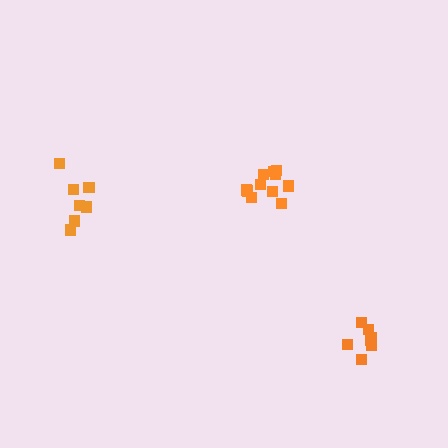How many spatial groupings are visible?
There are 3 spatial groupings.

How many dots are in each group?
Group 1: 7 dots, Group 2: 11 dots, Group 3: 7 dots (25 total).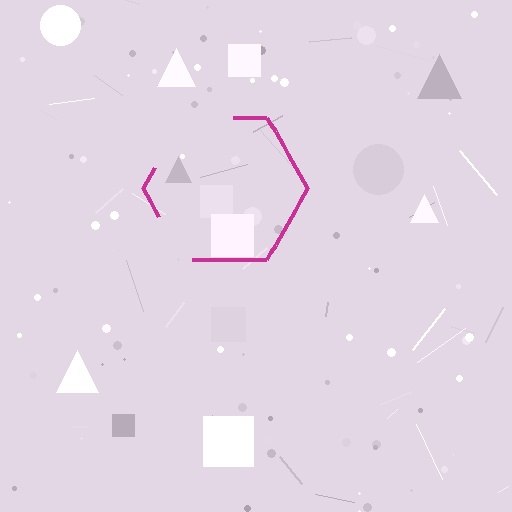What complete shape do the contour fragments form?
The contour fragments form a hexagon.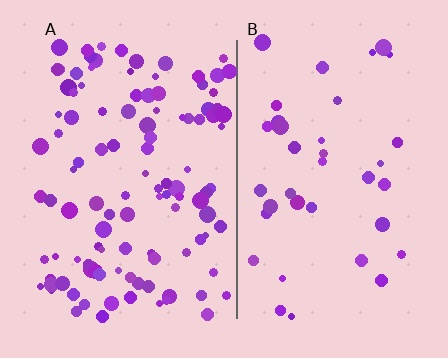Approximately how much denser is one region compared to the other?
Approximately 2.8× — region A over region B.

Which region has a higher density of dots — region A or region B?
A (the left).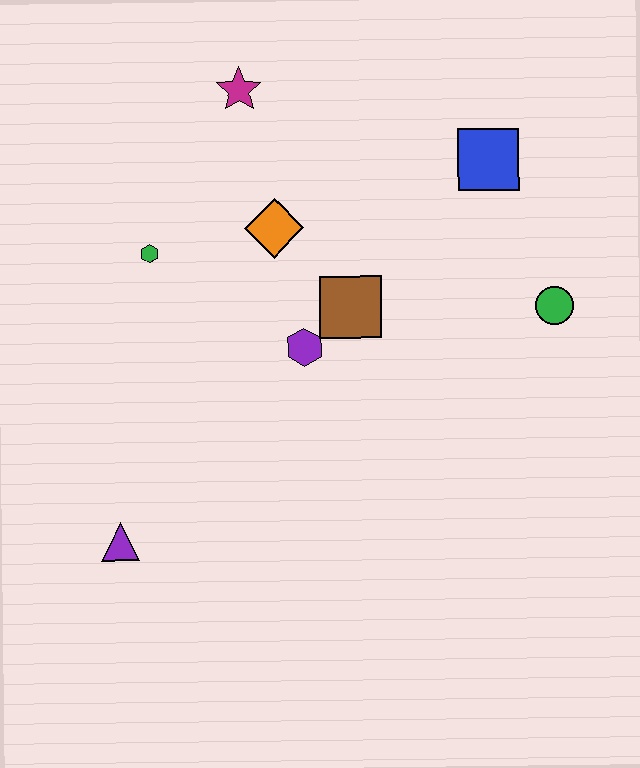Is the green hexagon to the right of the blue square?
No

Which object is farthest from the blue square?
The purple triangle is farthest from the blue square.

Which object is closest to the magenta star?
The orange diamond is closest to the magenta star.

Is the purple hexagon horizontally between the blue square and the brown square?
No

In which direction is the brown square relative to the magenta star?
The brown square is below the magenta star.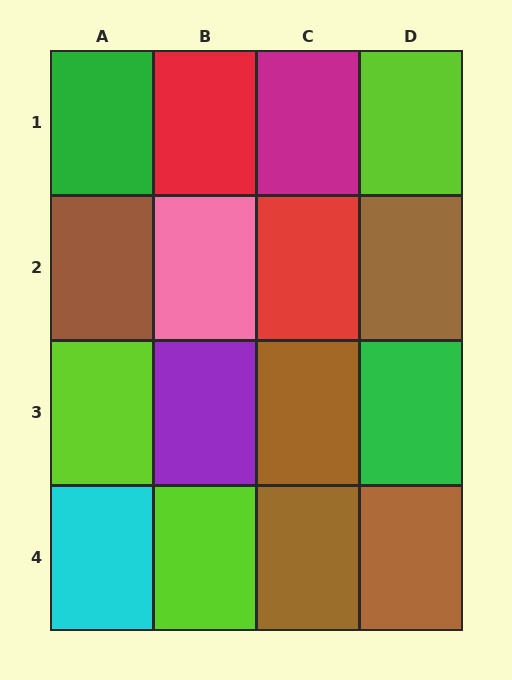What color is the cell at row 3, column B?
Purple.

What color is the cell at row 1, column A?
Green.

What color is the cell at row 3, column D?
Green.